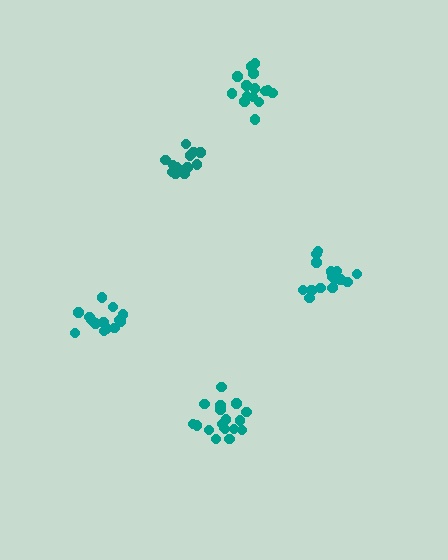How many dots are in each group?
Group 1: 18 dots, Group 2: 19 dots, Group 3: 15 dots, Group 4: 13 dots, Group 5: 14 dots (79 total).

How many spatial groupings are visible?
There are 5 spatial groupings.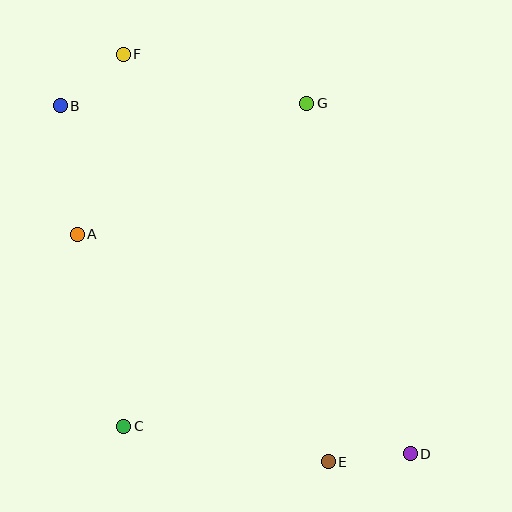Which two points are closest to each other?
Points B and F are closest to each other.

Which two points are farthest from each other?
Points B and D are farthest from each other.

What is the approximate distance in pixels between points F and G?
The distance between F and G is approximately 190 pixels.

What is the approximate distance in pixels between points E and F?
The distance between E and F is approximately 456 pixels.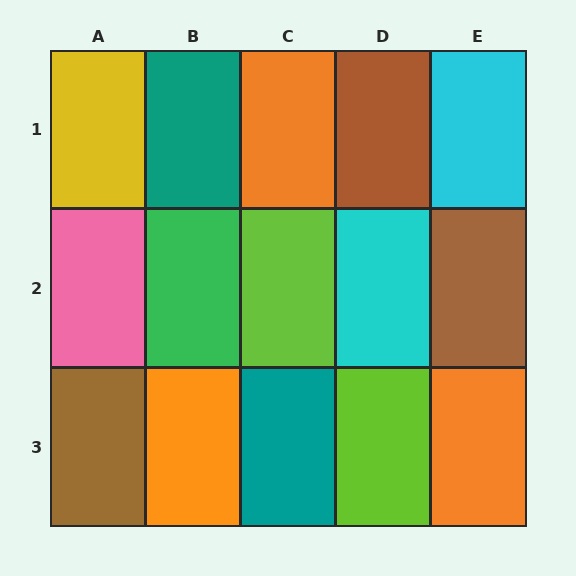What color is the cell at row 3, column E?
Orange.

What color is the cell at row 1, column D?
Brown.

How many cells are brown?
3 cells are brown.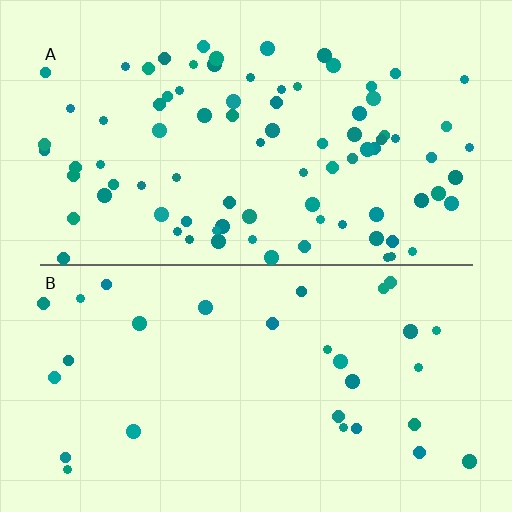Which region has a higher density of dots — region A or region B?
A (the top).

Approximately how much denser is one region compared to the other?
Approximately 2.9× — region A over region B.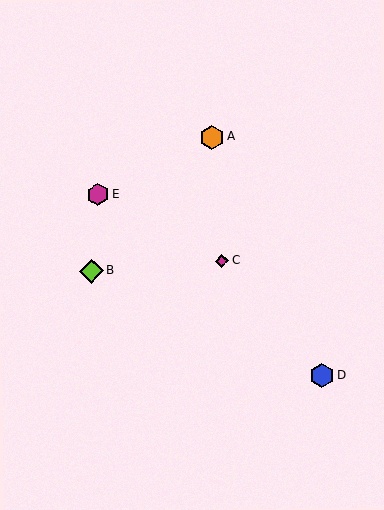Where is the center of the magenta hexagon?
The center of the magenta hexagon is at (98, 194).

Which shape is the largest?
The lime diamond (labeled B) is the largest.